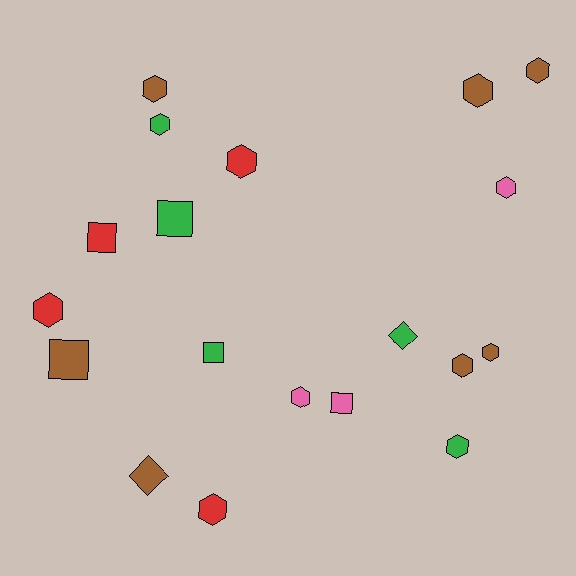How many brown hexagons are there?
There are 5 brown hexagons.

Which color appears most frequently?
Brown, with 7 objects.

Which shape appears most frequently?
Hexagon, with 12 objects.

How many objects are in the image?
There are 19 objects.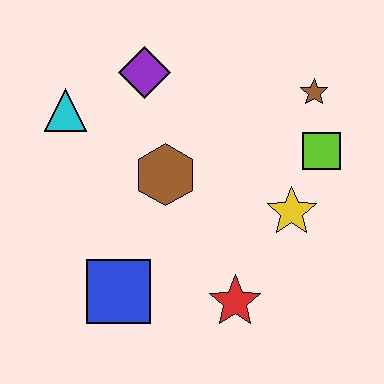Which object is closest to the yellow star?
The lime square is closest to the yellow star.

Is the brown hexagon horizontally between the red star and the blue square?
Yes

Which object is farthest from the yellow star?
The cyan triangle is farthest from the yellow star.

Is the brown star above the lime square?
Yes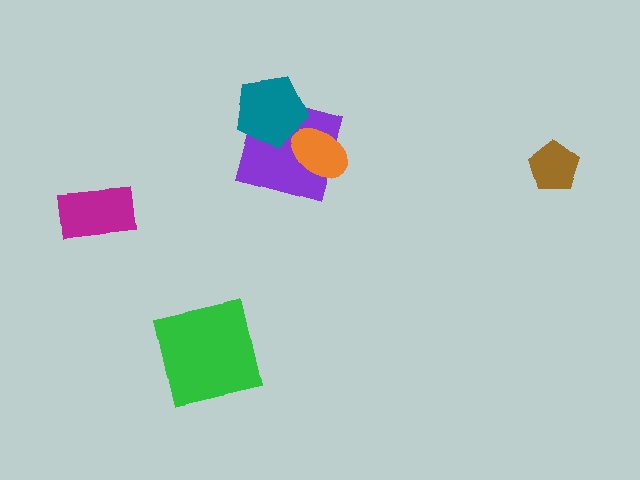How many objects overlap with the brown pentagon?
0 objects overlap with the brown pentagon.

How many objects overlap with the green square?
0 objects overlap with the green square.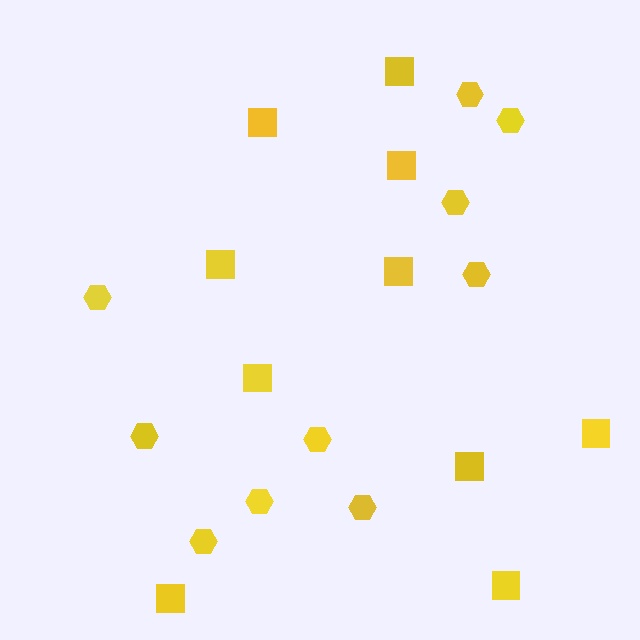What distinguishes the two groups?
There are 2 groups: one group of squares (10) and one group of hexagons (10).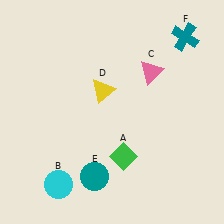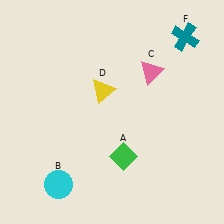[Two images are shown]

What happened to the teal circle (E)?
The teal circle (E) was removed in Image 2. It was in the bottom-left area of Image 1.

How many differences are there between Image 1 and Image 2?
There is 1 difference between the two images.